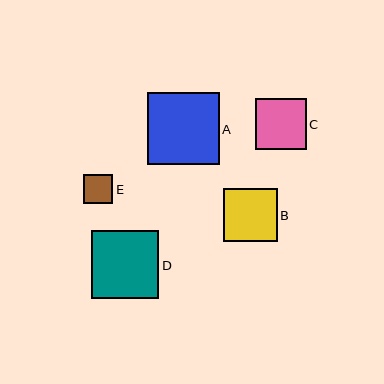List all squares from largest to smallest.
From largest to smallest: A, D, B, C, E.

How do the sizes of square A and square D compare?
Square A and square D are approximately the same size.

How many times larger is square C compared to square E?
Square C is approximately 1.7 times the size of square E.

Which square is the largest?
Square A is the largest with a size of approximately 72 pixels.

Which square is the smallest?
Square E is the smallest with a size of approximately 29 pixels.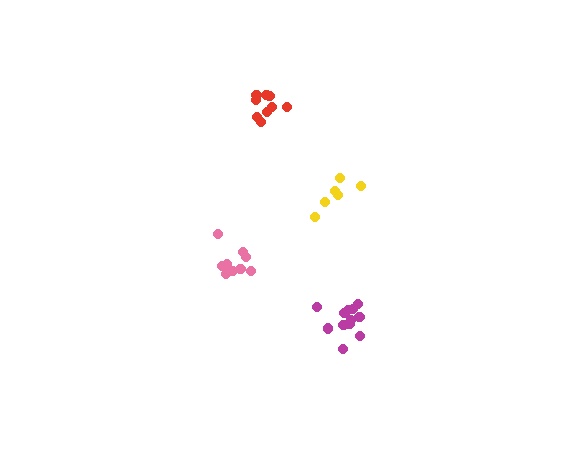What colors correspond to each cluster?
The clusters are colored: pink, yellow, magenta, red.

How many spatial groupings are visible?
There are 4 spatial groupings.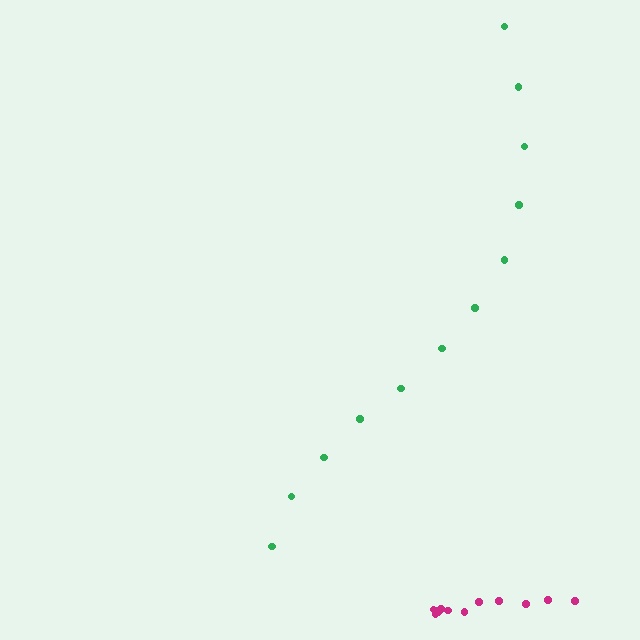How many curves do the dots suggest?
There are 2 distinct paths.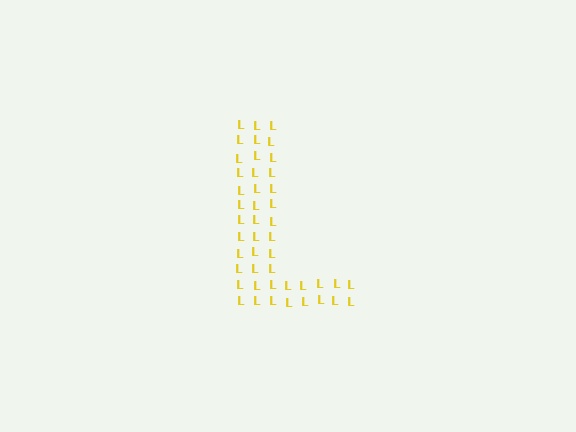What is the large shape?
The large shape is the letter L.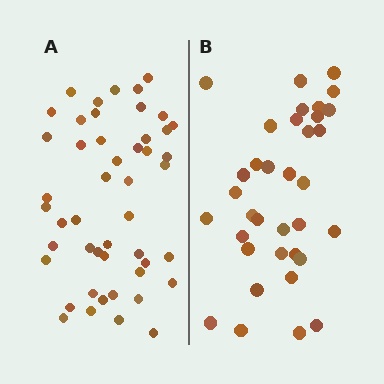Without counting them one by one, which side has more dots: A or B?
Region A (the left region) has more dots.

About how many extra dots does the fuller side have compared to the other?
Region A has approximately 15 more dots than region B.